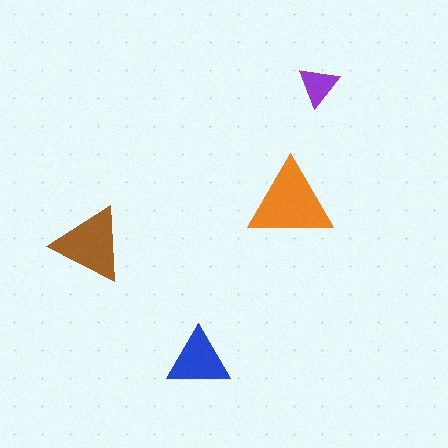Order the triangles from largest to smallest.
the orange one, the brown one, the blue one, the purple one.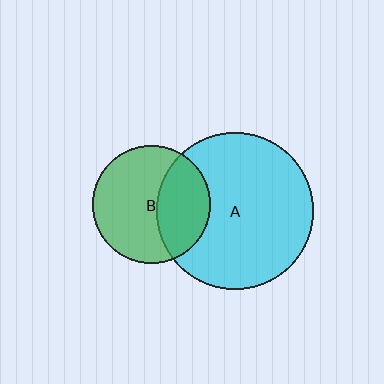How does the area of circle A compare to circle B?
Approximately 1.8 times.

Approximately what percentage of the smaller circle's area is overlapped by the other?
Approximately 35%.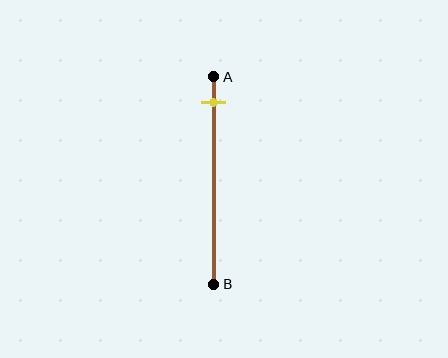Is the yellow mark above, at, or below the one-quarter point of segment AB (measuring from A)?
The yellow mark is above the one-quarter point of segment AB.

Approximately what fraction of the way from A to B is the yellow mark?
The yellow mark is approximately 10% of the way from A to B.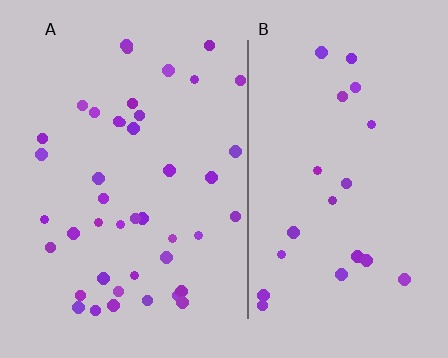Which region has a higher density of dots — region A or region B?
A (the left).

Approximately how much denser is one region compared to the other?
Approximately 2.0× — region A over region B.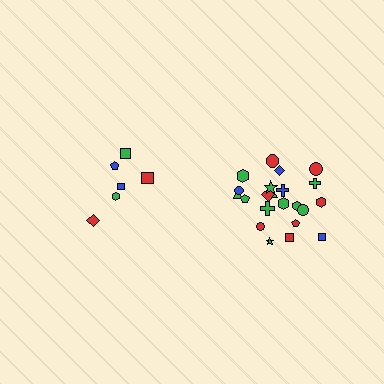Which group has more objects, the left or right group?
The right group.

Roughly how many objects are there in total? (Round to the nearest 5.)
Roughly 30 objects in total.